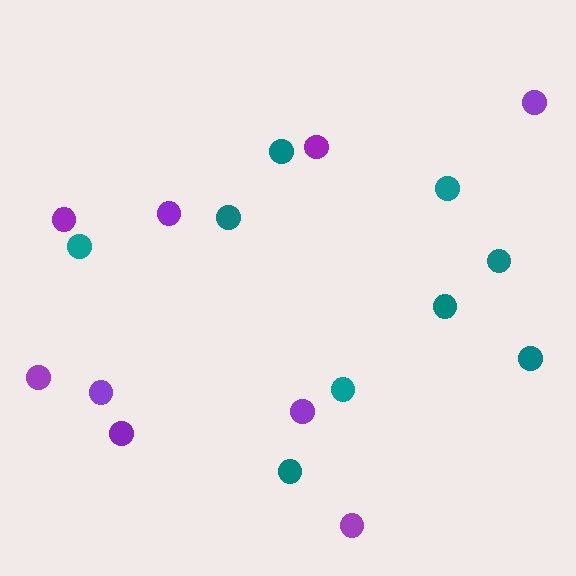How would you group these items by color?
There are 2 groups: one group of purple circles (9) and one group of teal circles (9).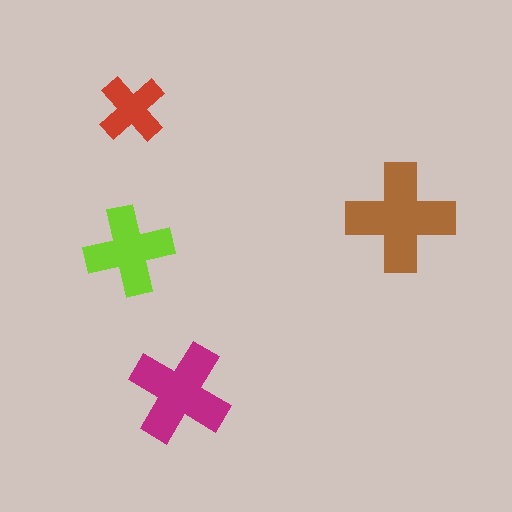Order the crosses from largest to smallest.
the brown one, the magenta one, the lime one, the red one.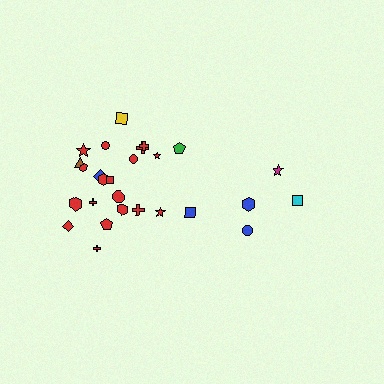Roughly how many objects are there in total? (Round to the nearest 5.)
Roughly 25 objects in total.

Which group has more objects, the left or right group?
The left group.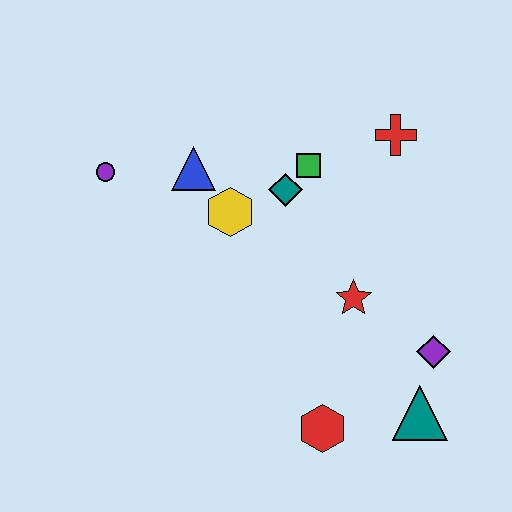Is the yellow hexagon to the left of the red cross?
Yes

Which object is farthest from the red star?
The purple circle is farthest from the red star.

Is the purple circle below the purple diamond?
No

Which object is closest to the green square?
The teal diamond is closest to the green square.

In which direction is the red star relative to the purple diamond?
The red star is to the left of the purple diamond.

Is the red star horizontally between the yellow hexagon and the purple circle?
No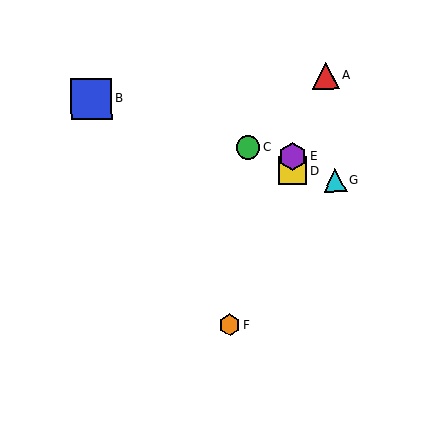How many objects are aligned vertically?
2 objects (D, E) are aligned vertically.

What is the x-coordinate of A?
Object A is at x≈326.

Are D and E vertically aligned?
Yes, both are at x≈293.